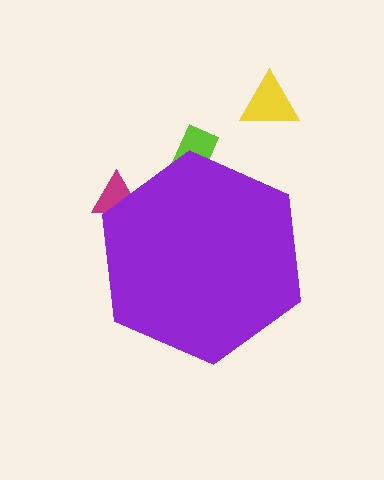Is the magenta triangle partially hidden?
Yes, the magenta triangle is partially hidden behind the purple hexagon.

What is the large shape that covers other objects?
A purple hexagon.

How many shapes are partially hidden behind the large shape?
2 shapes are partially hidden.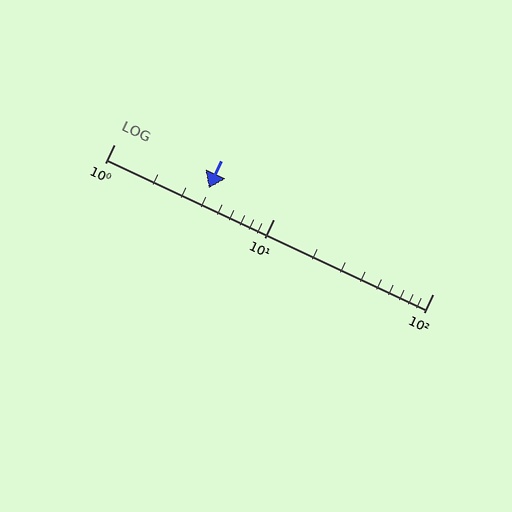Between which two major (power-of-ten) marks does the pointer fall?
The pointer is between 1 and 10.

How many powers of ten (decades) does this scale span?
The scale spans 2 decades, from 1 to 100.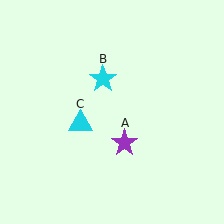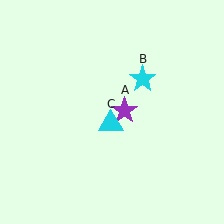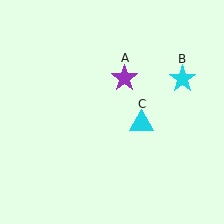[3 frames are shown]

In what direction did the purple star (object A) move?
The purple star (object A) moved up.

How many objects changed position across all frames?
3 objects changed position: purple star (object A), cyan star (object B), cyan triangle (object C).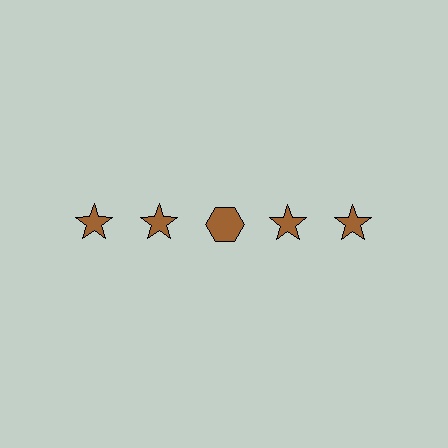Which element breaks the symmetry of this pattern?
The brown hexagon in the top row, center column breaks the symmetry. All other shapes are brown stars.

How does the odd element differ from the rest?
It has a different shape: hexagon instead of star.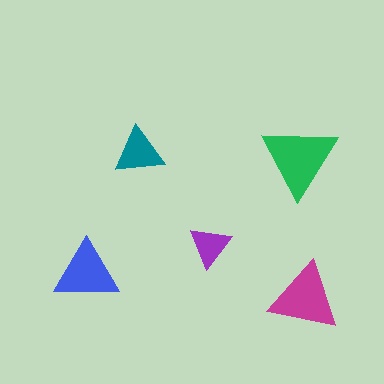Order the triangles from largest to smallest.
the green one, the magenta one, the blue one, the teal one, the purple one.